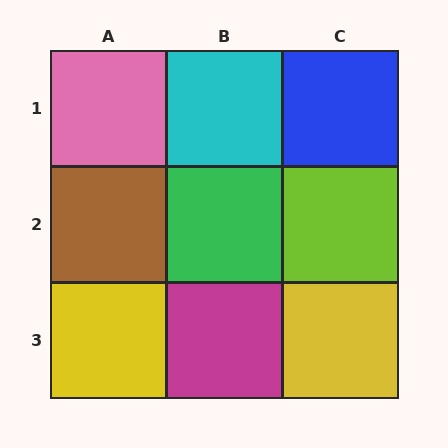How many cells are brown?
1 cell is brown.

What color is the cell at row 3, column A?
Yellow.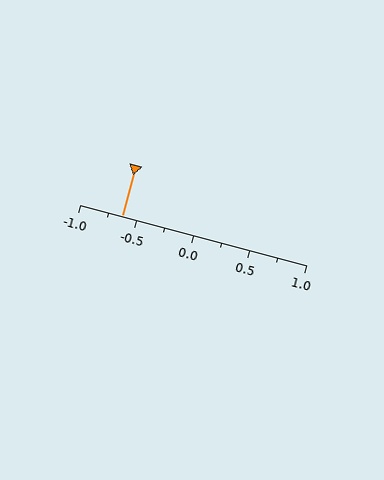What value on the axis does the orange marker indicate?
The marker indicates approximately -0.62.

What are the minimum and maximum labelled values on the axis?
The axis runs from -1.0 to 1.0.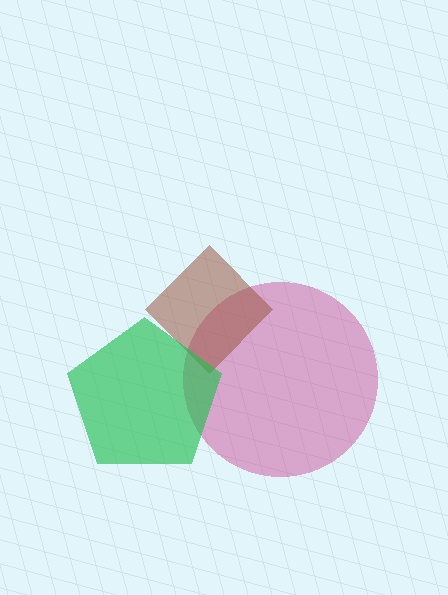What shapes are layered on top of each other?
The layered shapes are: a magenta circle, a brown diamond, a green pentagon.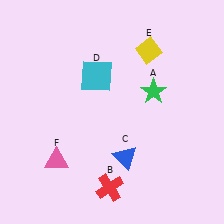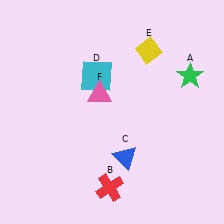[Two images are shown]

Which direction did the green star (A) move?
The green star (A) moved right.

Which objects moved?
The objects that moved are: the green star (A), the pink triangle (F).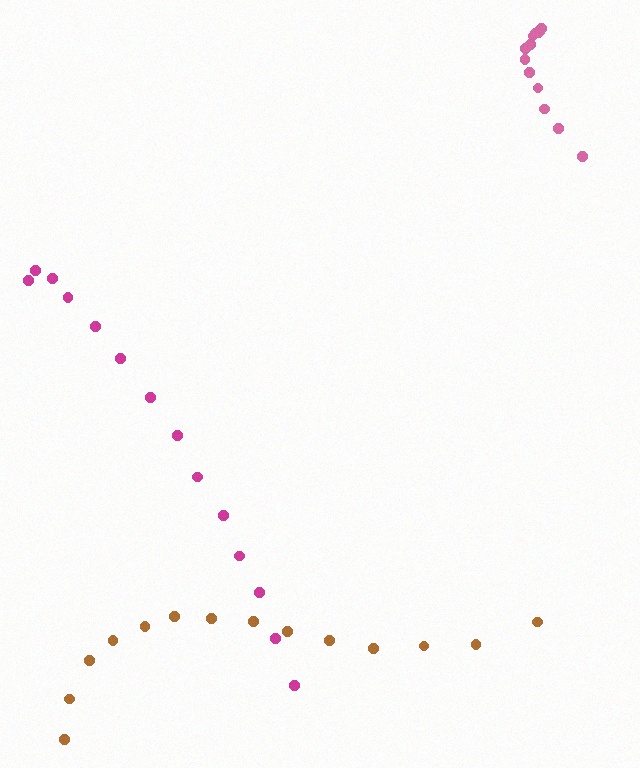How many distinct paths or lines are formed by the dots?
There are 3 distinct paths.